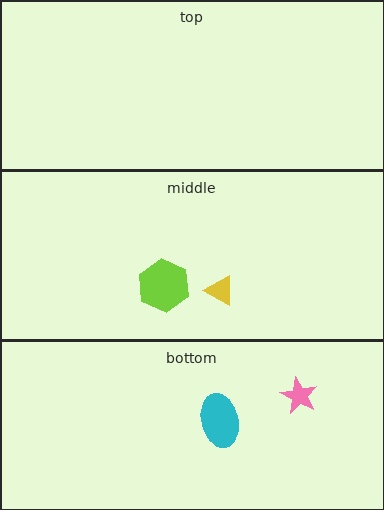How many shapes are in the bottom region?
2.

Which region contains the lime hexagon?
The middle region.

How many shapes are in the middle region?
2.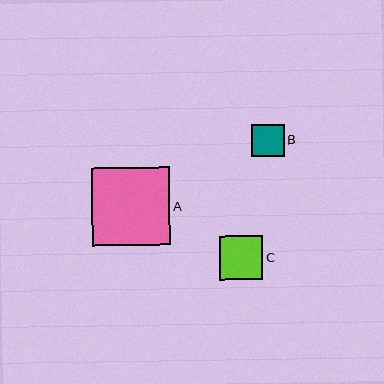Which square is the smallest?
Square B is the smallest with a size of approximately 33 pixels.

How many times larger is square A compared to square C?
Square A is approximately 1.8 times the size of square C.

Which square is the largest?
Square A is the largest with a size of approximately 79 pixels.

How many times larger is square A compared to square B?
Square A is approximately 2.4 times the size of square B.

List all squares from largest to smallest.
From largest to smallest: A, C, B.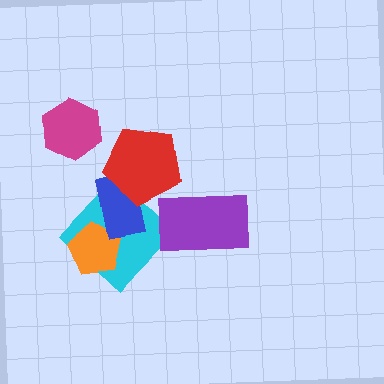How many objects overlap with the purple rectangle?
0 objects overlap with the purple rectangle.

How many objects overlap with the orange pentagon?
2 objects overlap with the orange pentagon.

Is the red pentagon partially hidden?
No, no other shape covers it.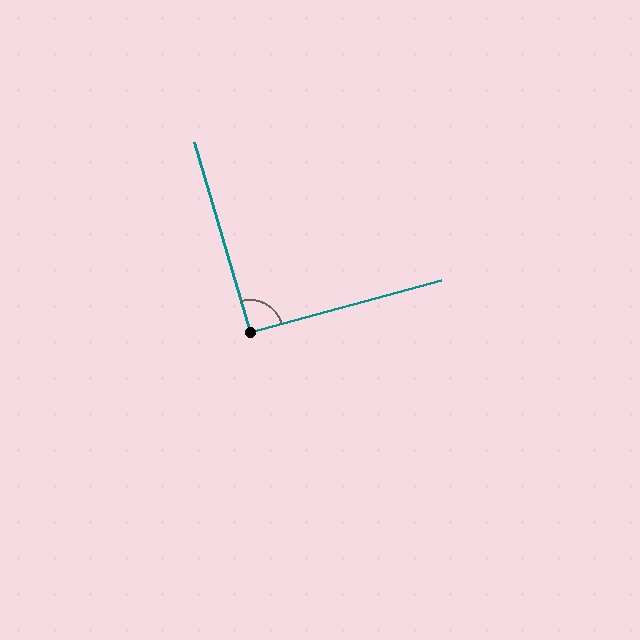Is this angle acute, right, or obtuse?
It is approximately a right angle.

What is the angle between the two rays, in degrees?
Approximately 91 degrees.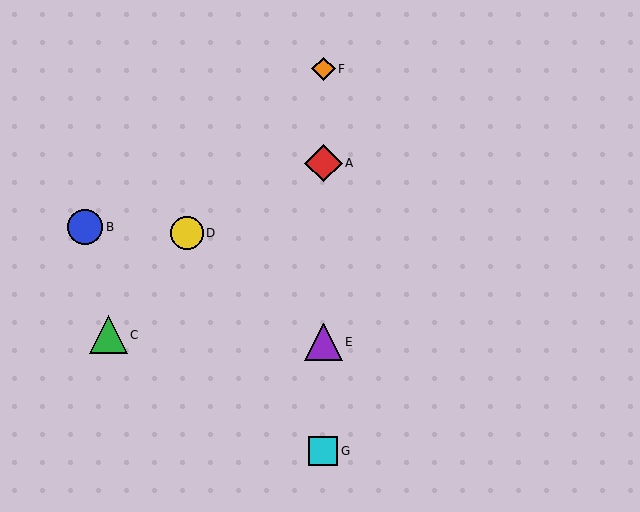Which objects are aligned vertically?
Objects A, E, F, G are aligned vertically.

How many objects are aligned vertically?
4 objects (A, E, F, G) are aligned vertically.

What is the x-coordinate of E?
Object E is at x≈323.